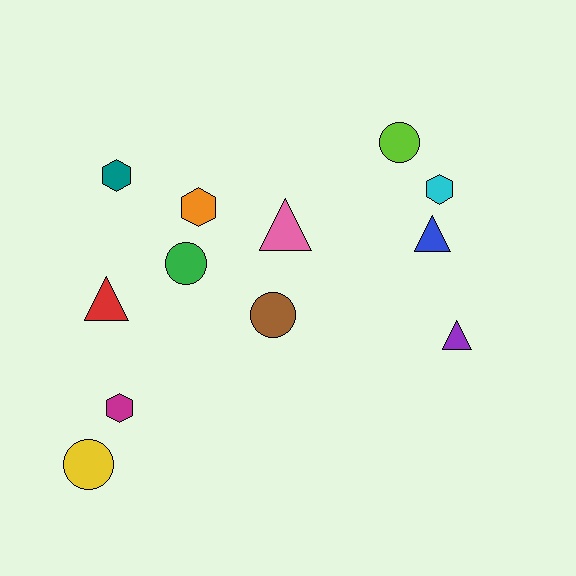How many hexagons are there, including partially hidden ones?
There are 4 hexagons.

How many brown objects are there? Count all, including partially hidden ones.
There is 1 brown object.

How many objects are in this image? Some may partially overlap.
There are 12 objects.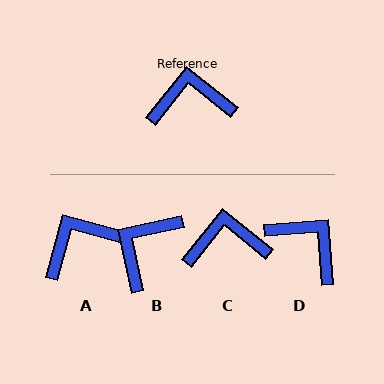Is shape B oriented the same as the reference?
No, it is off by about 51 degrees.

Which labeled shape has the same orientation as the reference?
C.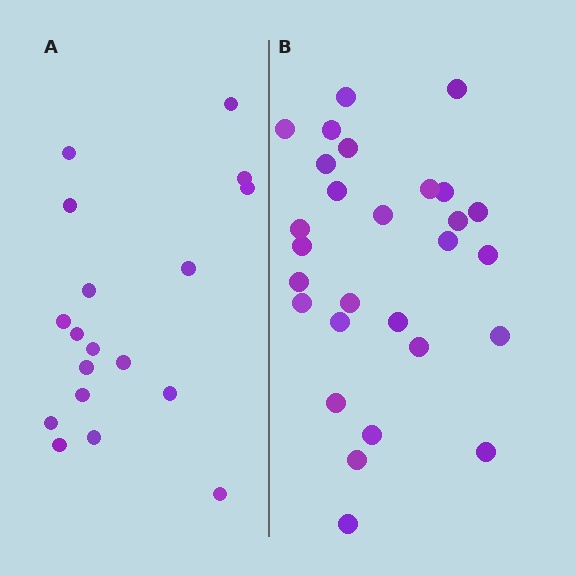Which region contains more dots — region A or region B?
Region B (the right region) has more dots.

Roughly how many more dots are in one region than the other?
Region B has roughly 10 or so more dots than region A.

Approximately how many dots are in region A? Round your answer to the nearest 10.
About 20 dots. (The exact count is 18, which rounds to 20.)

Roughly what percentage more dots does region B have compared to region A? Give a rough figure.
About 55% more.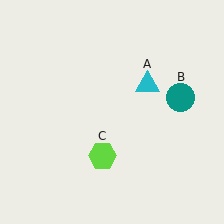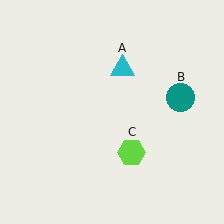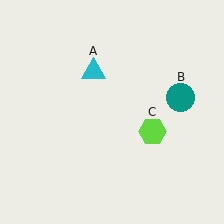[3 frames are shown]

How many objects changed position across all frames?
2 objects changed position: cyan triangle (object A), lime hexagon (object C).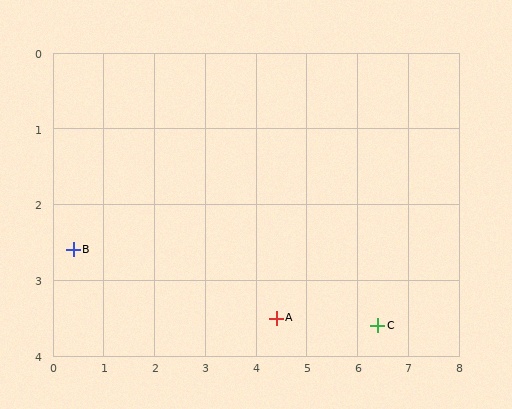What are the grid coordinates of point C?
Point C is at approximately (6.4, 3.6).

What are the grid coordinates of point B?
Point B is at approximately (0.4, 2.6).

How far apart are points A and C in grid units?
Points A and C are about 2.0 grid units apart.